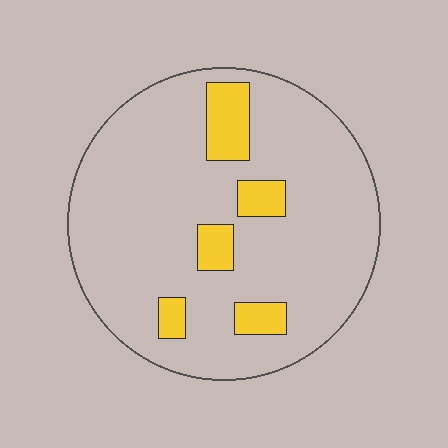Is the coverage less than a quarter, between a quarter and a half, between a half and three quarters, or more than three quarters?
Less than a quarter.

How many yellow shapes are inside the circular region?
5.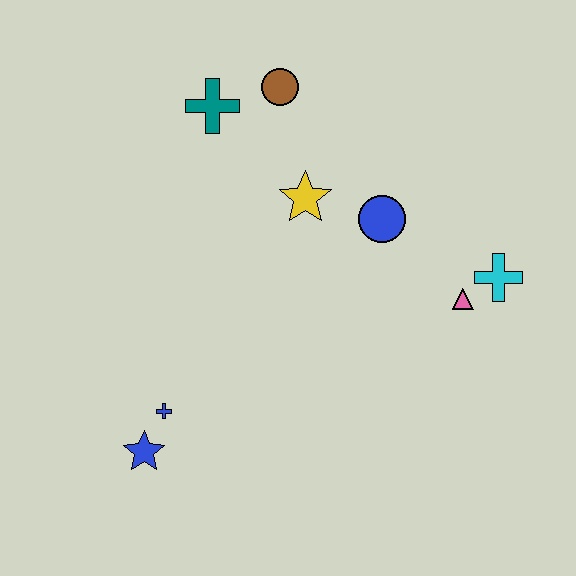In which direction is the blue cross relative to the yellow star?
The blue cross is below the yellow star.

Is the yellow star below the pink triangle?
No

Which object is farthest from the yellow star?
The blue star is farthest from the yellow star.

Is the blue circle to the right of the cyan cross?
No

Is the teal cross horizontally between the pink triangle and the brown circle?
No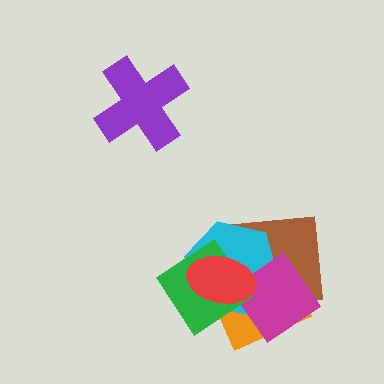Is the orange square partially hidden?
Yes, it is partially covered by another shape.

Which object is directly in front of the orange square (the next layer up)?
The brown square is directly in front of the orange square.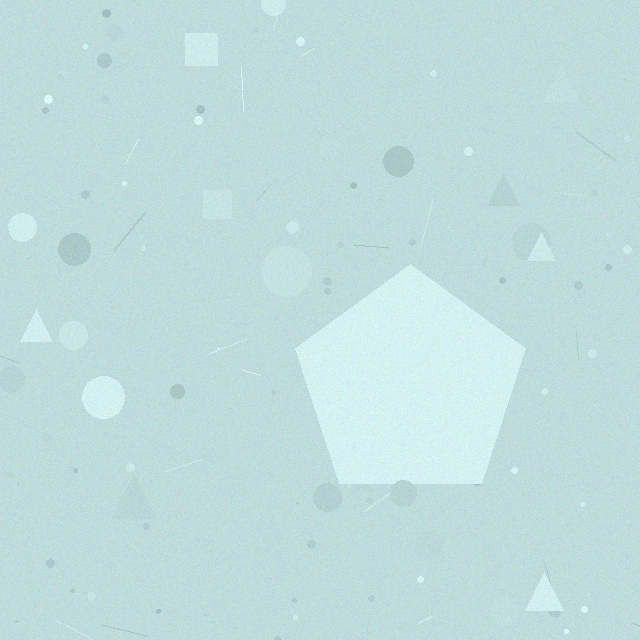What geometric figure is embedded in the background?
A pentagon is embedded in the background.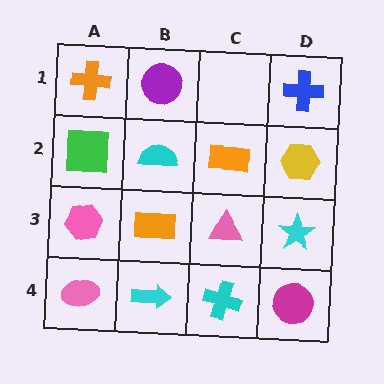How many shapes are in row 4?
4 shapes.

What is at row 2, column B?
A cyan semicircle.